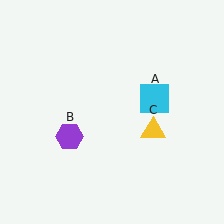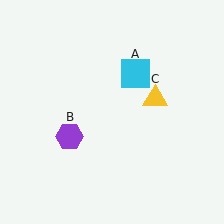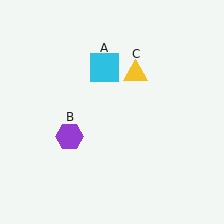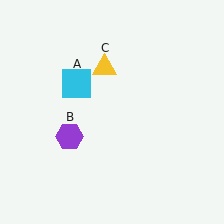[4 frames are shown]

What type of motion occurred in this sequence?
The cyan square (object A), yellow triangle (object C) rotated counterclockwise around the center of the scene.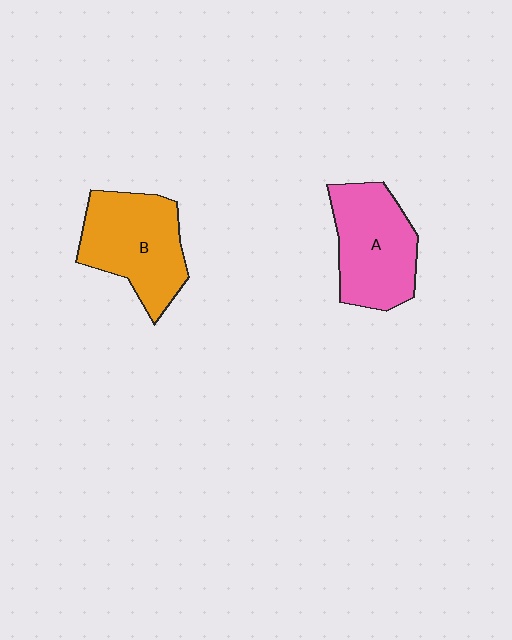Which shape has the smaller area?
Shape A (pink).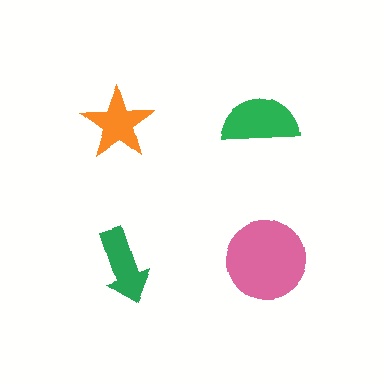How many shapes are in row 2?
2 shapes.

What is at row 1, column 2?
A green semicircle.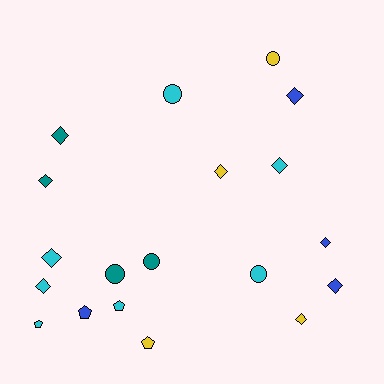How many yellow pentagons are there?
There is 1 yellow pentagon.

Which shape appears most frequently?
Diamond, with 10 objects.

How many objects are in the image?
There are 19 objects.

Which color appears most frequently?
Cyan, with 7 objects.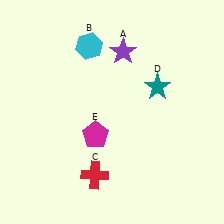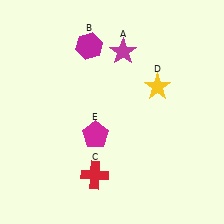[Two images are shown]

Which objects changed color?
A changed from purple to magenta. B changed from cyan to magenta. D changed from teal to yellow.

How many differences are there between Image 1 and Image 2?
There are 3 differences between the two images.